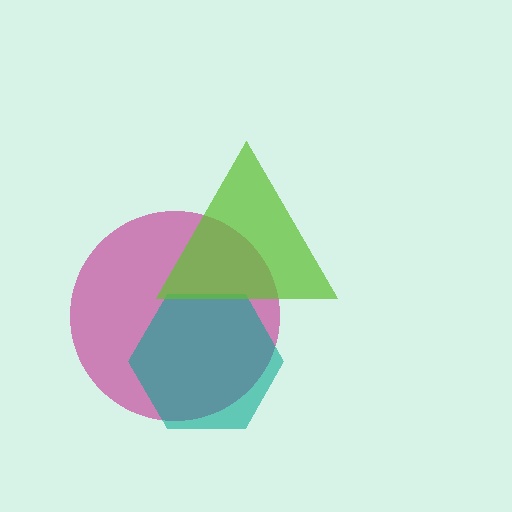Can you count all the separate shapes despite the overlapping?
Yes, there are 3 separate shapes.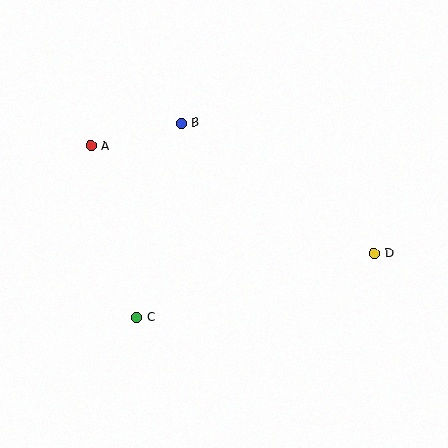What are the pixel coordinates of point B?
Point B is at (182, 123).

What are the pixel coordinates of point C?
Point C is at (136, 318).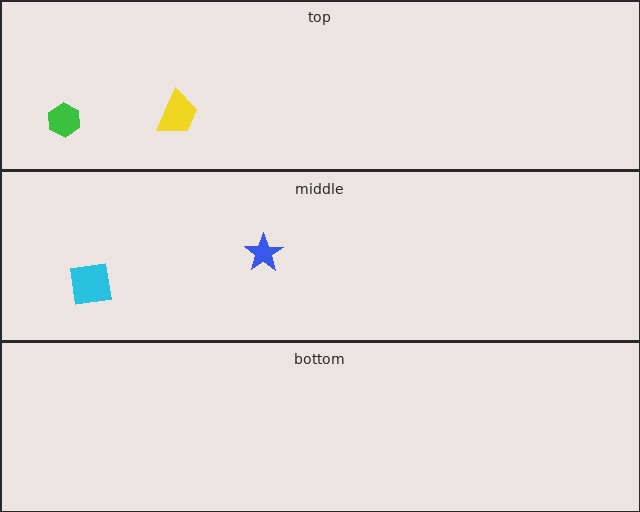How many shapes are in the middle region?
2.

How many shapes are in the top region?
2.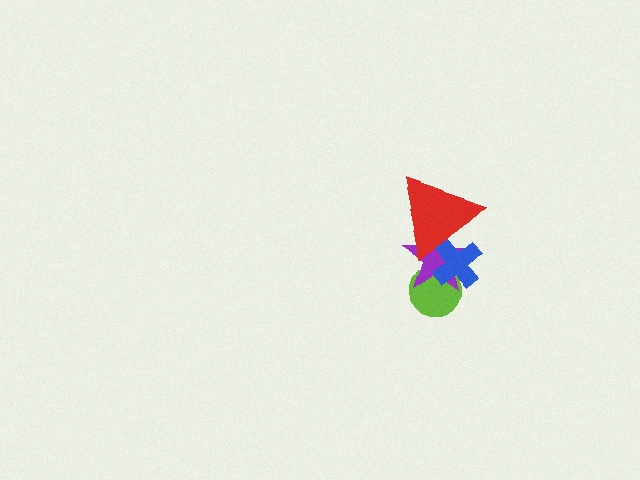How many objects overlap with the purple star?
3 objects overlap with the purple star.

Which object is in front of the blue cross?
The red triangle is in front of the blue cross.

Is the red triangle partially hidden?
No, no other shape covers it.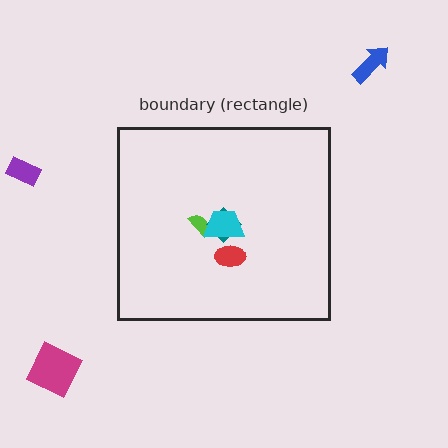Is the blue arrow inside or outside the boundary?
Outside.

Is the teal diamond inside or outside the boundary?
Inside.